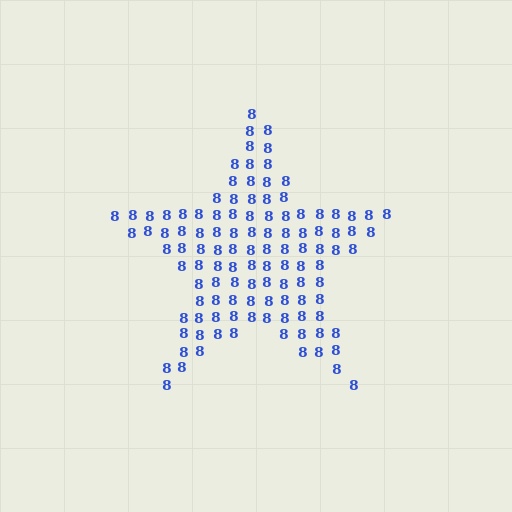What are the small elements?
The small elements are digit 8's.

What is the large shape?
The large shape is a star.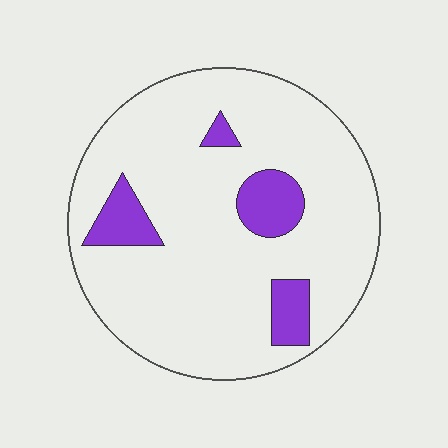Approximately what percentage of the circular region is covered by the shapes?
Approximately 15%.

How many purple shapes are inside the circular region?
4.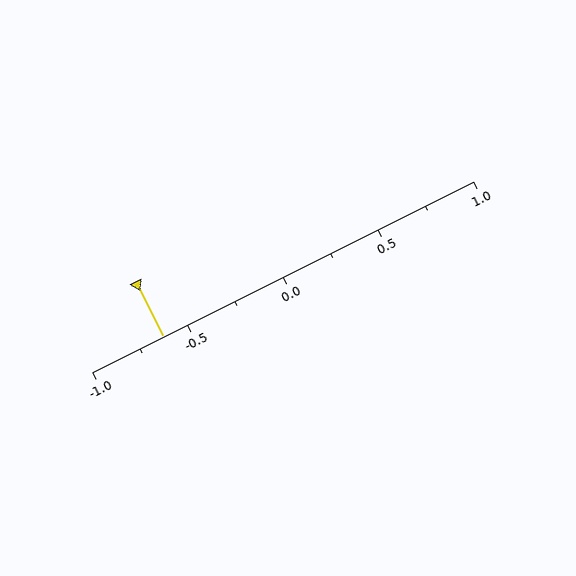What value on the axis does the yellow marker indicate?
The marker indicates approximately -0.62.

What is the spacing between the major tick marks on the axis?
The major ticks are spaced 0.5 apart.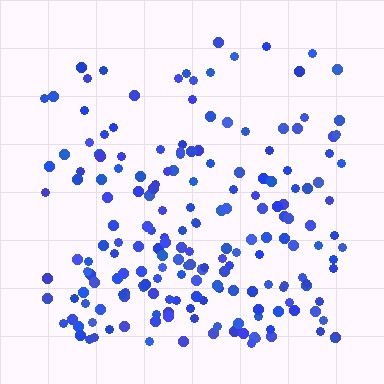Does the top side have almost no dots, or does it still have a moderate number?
Still a moderate number, just noticeably fewer than the bottom.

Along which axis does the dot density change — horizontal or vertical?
Vertical.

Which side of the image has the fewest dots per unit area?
The top.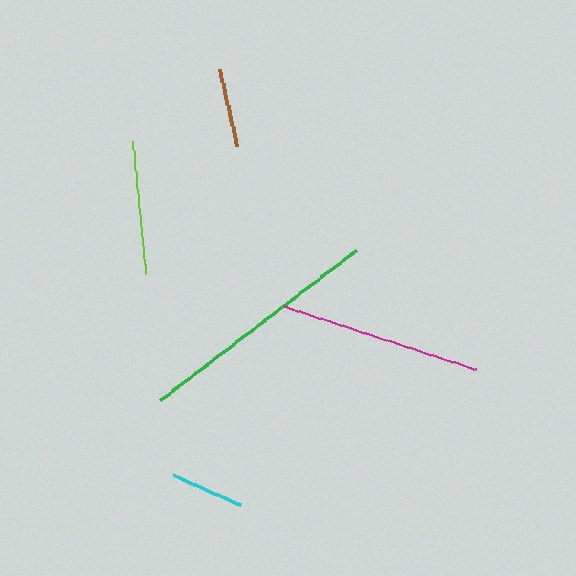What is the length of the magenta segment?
The magenta segment is approximately 202 pixels long.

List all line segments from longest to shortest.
From longest to shortest: green, magenta, lime, brown, cyan.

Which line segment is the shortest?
The cyan line is the shortest at approximately 74 pixels.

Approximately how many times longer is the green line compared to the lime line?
The green line is approximately 1.9 times the length of the lime line.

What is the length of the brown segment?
The brown segment is approximately 79 pixels long.